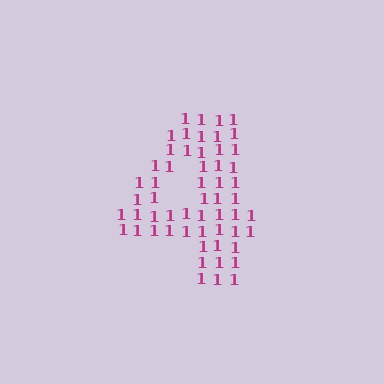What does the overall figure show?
The overall figure shows the digit 4.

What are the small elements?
The small elements are digit 1's.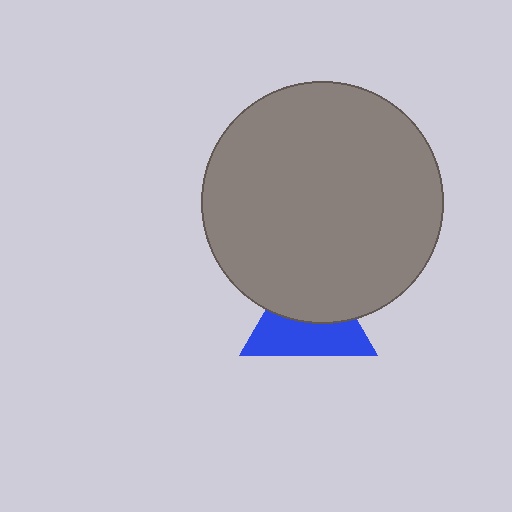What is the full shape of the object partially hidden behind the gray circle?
The partially hidden object is a blue triangle.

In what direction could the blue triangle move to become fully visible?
The blue triangle could move down. That would shift it out from behind the gray circle entirely.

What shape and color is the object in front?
The object in front is a gray circle.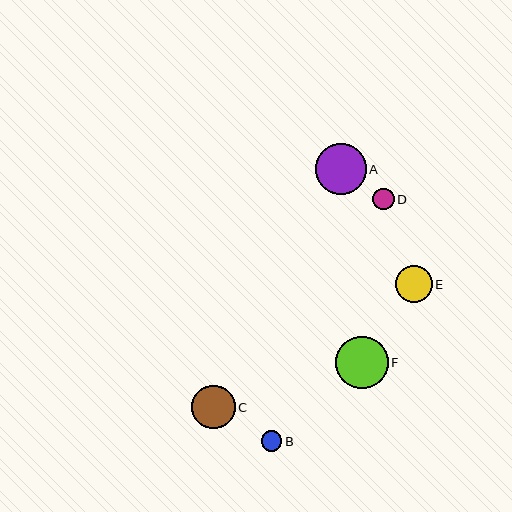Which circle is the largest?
Circle F is the largest with a size of approximately 52 pixels.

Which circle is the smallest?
Circle B is the smallest with a size of approximately 20 pixels.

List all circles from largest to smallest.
From largest to smallest: F, A, C, E, D, B.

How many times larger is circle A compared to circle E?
Circle A is approximately 1.4 times the size of circle E.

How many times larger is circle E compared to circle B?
Circle E is approximately 1.8 times the size of circle B.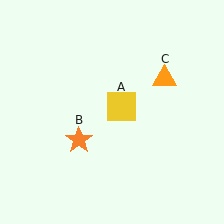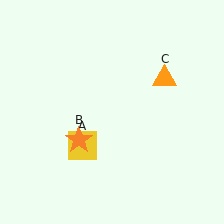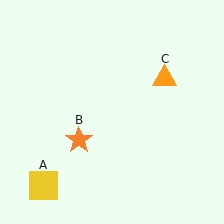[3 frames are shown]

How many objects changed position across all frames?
1 object changed position: yellow square (object A).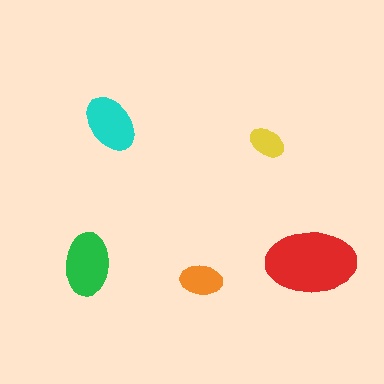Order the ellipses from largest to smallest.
the red one, the green one, the cyan one, the orange one, the yellow one.